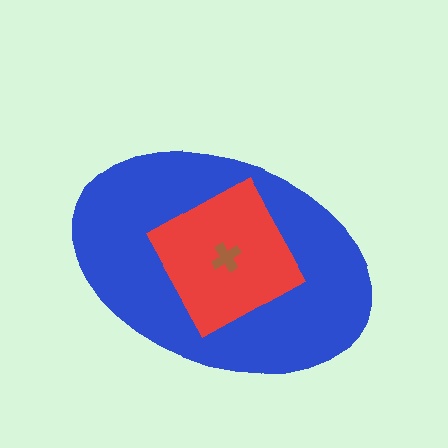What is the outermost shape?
The blue ellipse.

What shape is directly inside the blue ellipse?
The red square.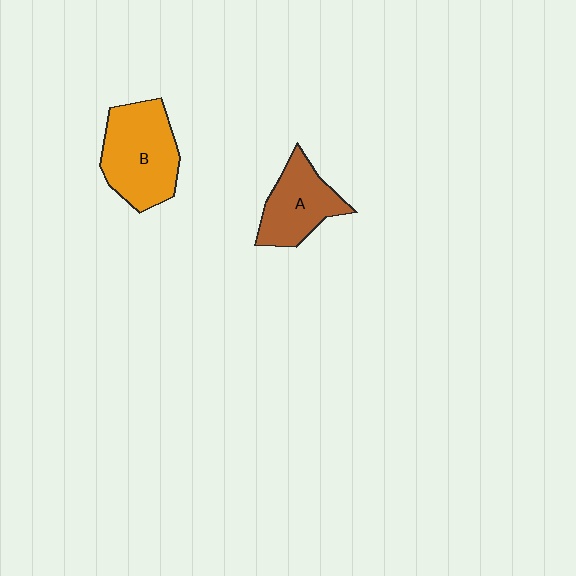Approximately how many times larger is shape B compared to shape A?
Approximately 1.4 times.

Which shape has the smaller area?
Shape A (brown).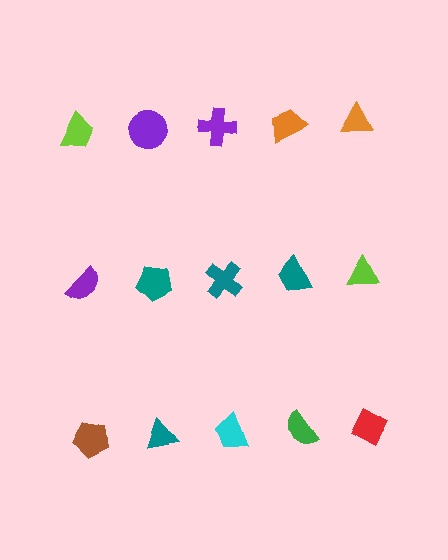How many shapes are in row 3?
5 shapes.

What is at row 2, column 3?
A teal cross.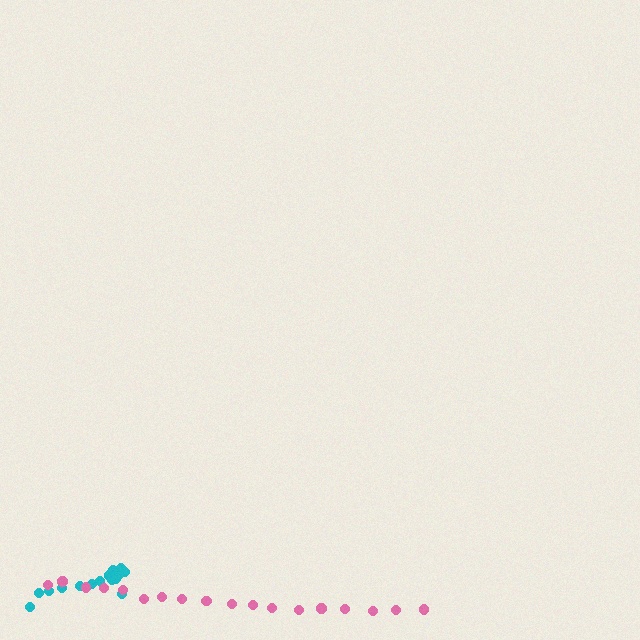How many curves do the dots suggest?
There are 2 distinct paths.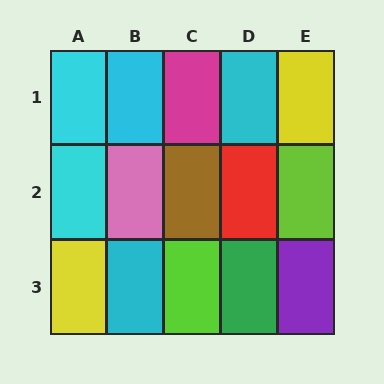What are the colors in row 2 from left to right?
Cyan, pink, brown, red, lime.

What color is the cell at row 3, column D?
Green.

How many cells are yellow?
2 cells are yellow.